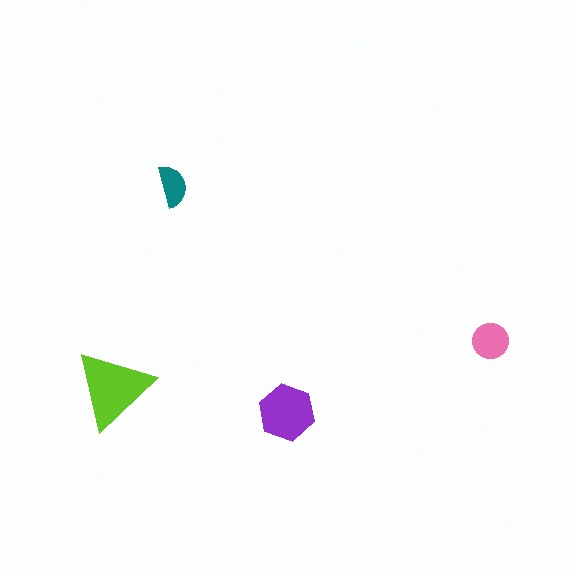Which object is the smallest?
The teal semicircle.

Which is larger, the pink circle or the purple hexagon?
The purple hexagon.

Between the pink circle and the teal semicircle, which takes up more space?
The pink circle.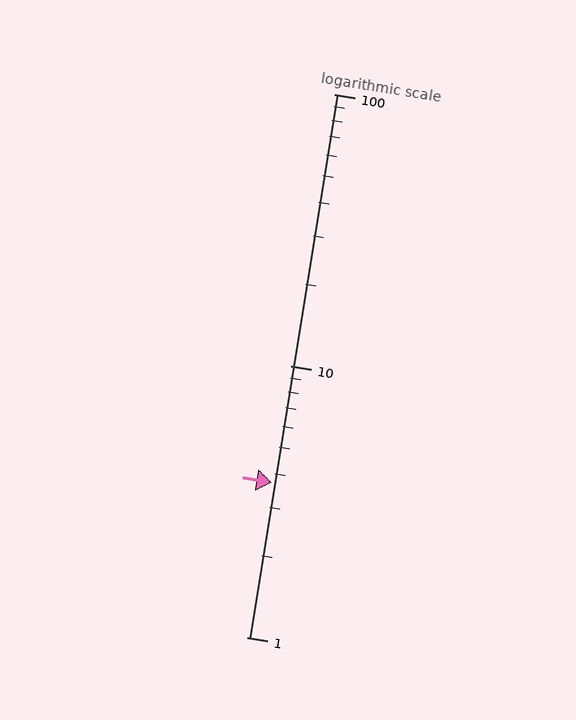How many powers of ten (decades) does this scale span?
The scale spans 2 decades, from 1 to 100.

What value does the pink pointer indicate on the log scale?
The pointer indicates approximately 3.7.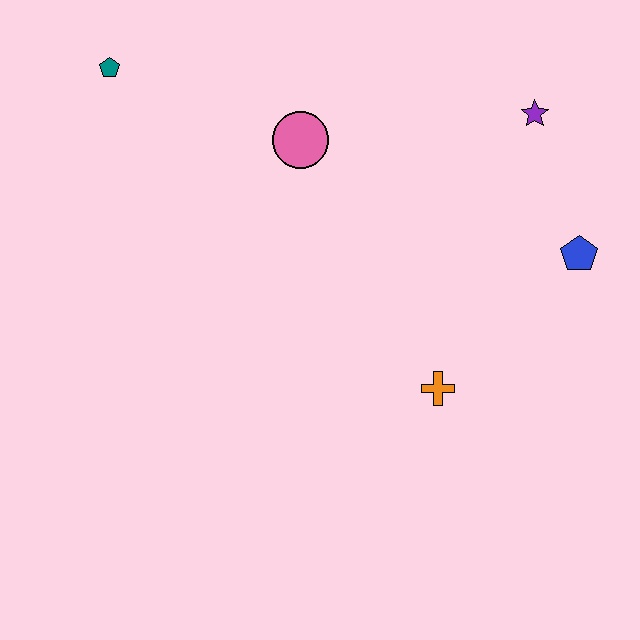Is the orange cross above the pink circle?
No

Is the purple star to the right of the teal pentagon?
Yes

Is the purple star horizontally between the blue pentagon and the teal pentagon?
Yes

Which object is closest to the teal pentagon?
The pink circle is closest to the teal pentagon.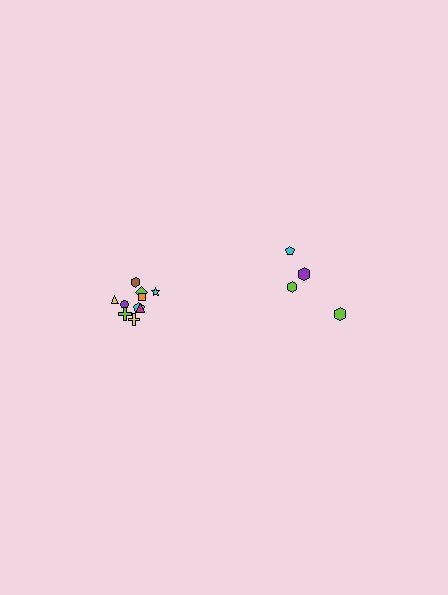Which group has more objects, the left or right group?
The left group.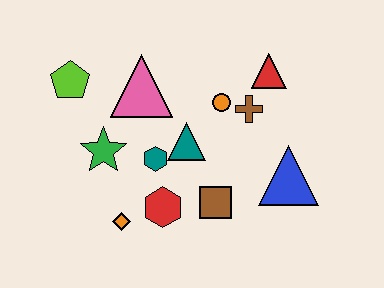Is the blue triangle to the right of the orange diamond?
Yes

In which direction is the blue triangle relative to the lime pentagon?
The blue triangle is to the right of the lime pentagon.